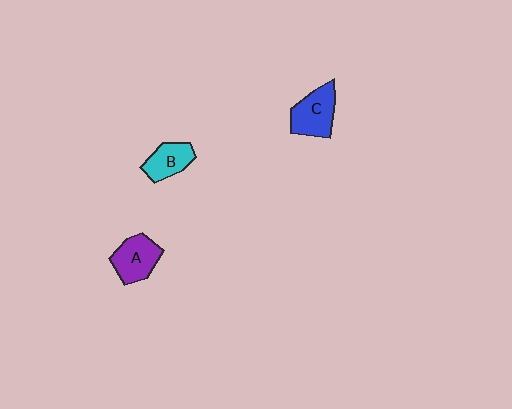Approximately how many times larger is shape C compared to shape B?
Approximately 1.3 times.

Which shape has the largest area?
Shape C (blue).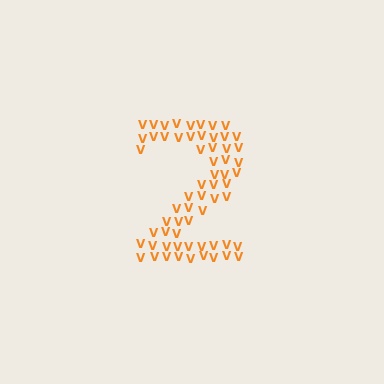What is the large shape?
The large shape is the digit 2.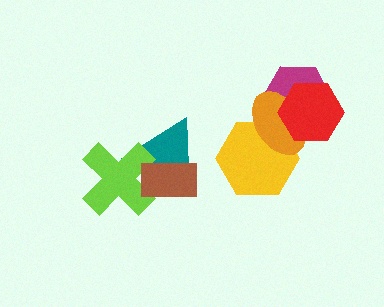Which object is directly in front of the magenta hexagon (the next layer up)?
The orange ellipse is directly in front of the magenta hexagon.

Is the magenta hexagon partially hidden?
Yes, it is partially covered by another shape.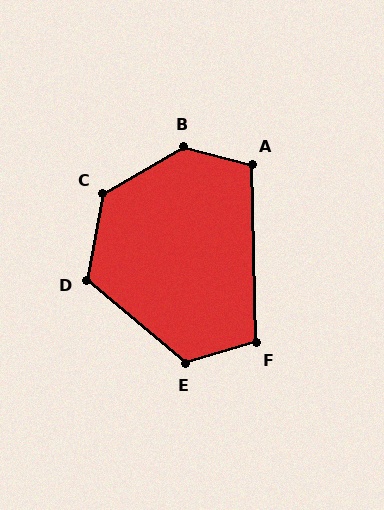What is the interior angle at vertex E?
Approximately 124 degrees (obtuse).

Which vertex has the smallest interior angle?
F, at approximately 105 degrees.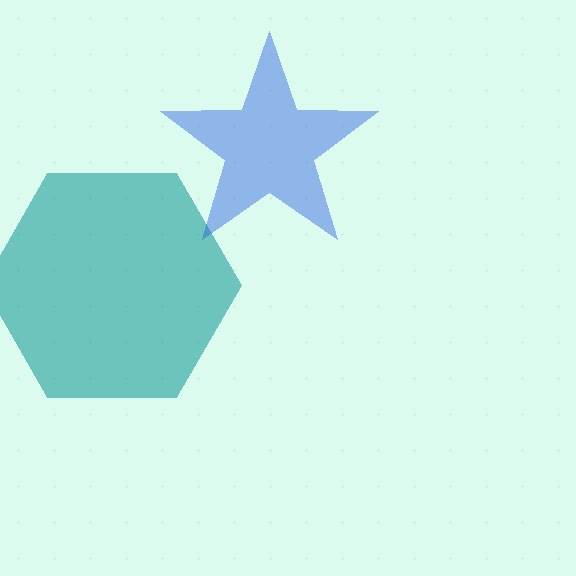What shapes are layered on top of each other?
The layered shapes are: a teal hexagon, a blue star.